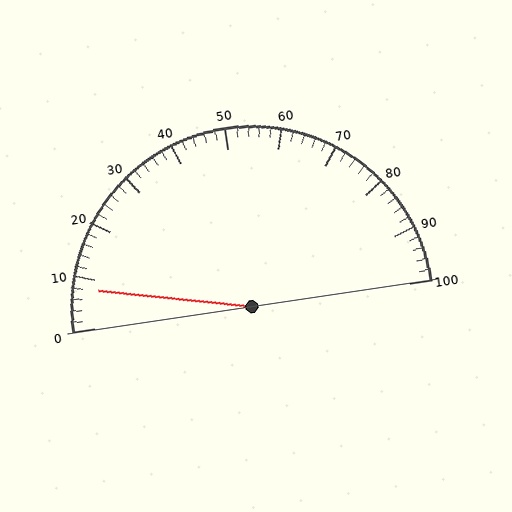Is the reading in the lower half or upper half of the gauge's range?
The reading is in the lower half of the range (0 to 100).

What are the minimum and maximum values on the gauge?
The gauge ranges from 0 to 100.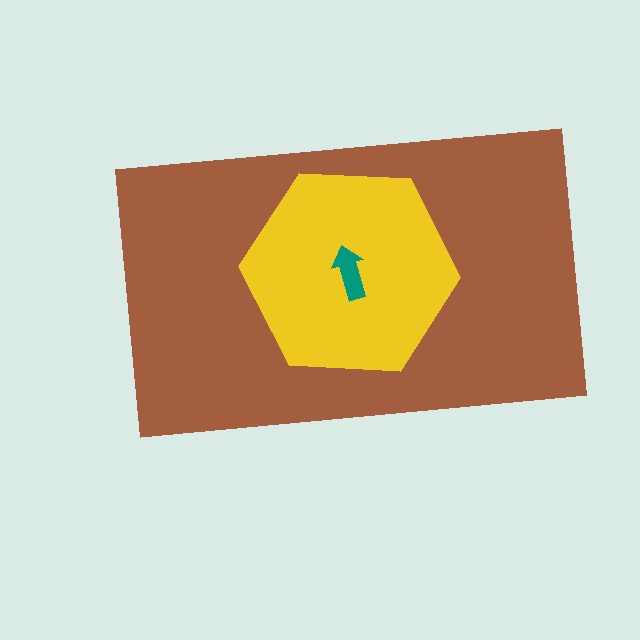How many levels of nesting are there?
3.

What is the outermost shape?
The brown rectangle.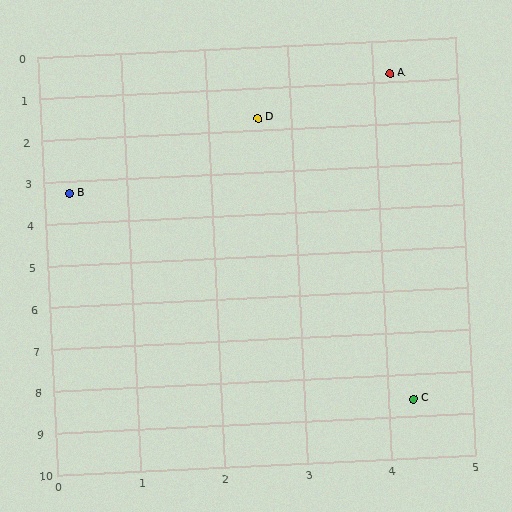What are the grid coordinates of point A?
Point A is at approximately (4.2, 0.8).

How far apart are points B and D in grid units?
Points B and D are about 2.8 grid units apart.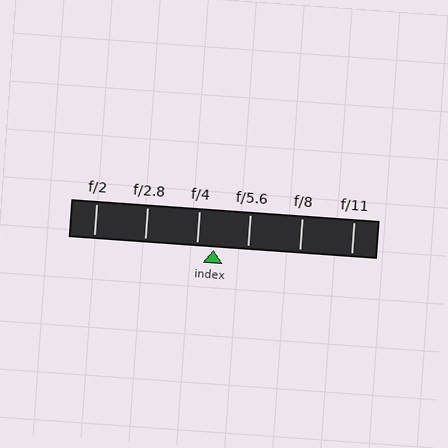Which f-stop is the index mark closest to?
The index mark is closest to f/4.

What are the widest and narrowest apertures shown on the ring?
The widest aperture shown is f/2 and the narrowest is f/11.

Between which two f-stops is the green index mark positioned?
The index mark is between f/4 and f/5.6.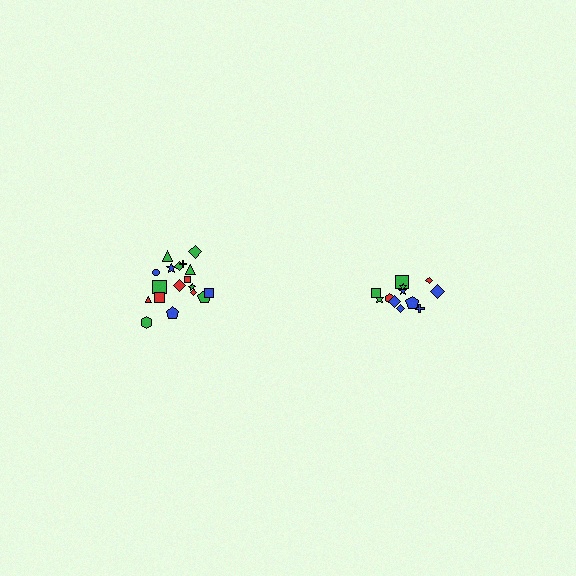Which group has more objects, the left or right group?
The left group.